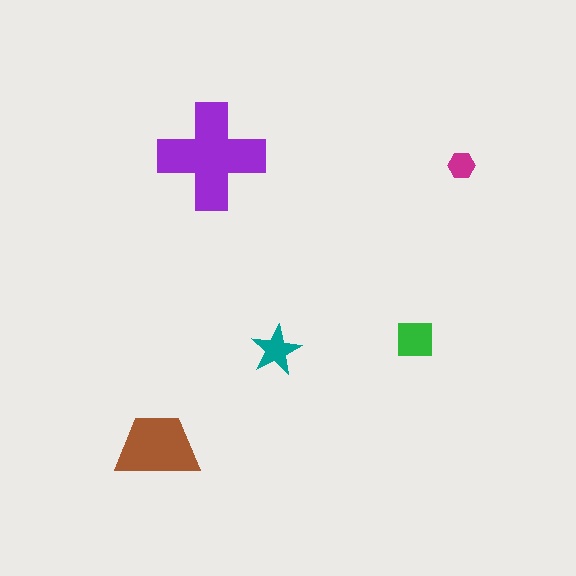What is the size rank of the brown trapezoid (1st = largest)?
2nd.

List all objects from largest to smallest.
The purple cross, the brown trapezoid, the green square, the teal star, the magenta hexagon.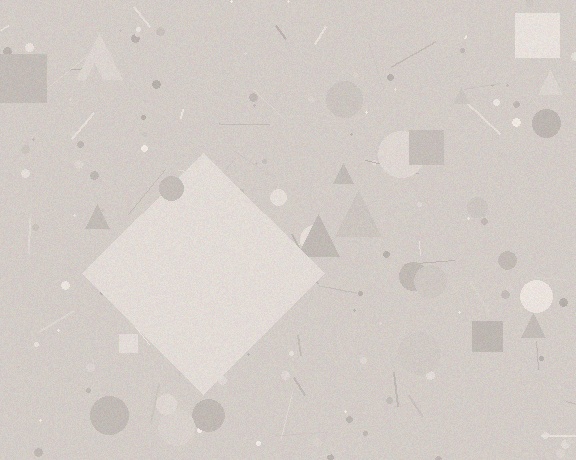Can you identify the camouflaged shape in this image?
The camouflaged shape is a diamond.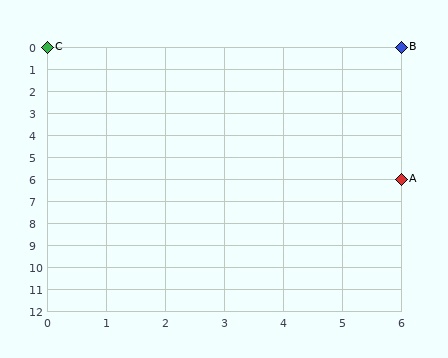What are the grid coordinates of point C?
Point C is at grid coordinates (0, 0).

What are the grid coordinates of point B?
Point B is at grid coordinates (6, 0).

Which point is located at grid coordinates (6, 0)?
Point B is at (6, 0).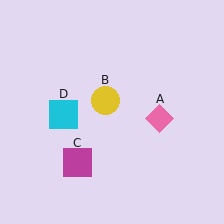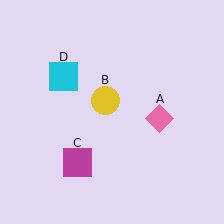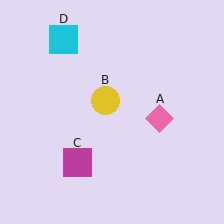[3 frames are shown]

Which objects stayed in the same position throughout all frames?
Pink diamond (object A) and yellow circle (object B) and magenta square (object C) remained stationary.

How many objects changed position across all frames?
1 object changed position: cyan square (object D).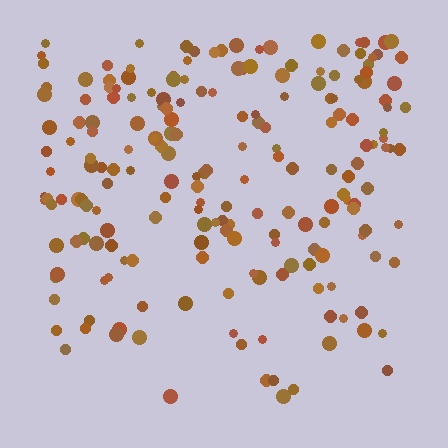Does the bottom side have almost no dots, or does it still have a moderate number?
Still a moderate number, just noticeably fewer than the top.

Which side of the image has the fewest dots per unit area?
The bottom.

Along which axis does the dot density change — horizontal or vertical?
Vertical.